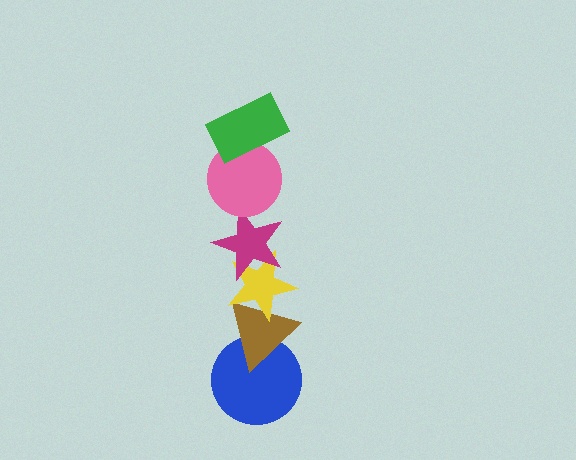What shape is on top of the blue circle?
The brown triangle is on top of the blue circle.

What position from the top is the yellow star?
The yellow star is 4th from the top.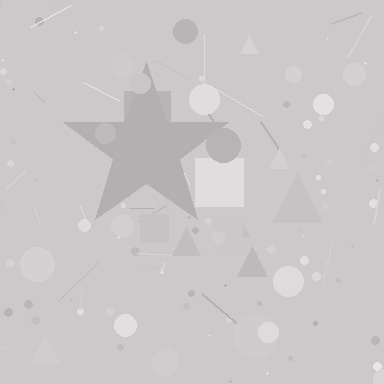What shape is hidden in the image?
A star is hidden in the image.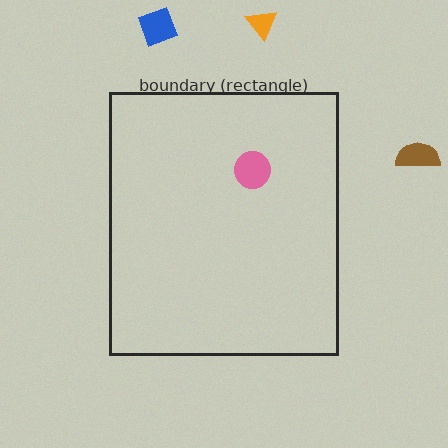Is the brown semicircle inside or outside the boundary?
Outside.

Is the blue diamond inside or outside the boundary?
Outside.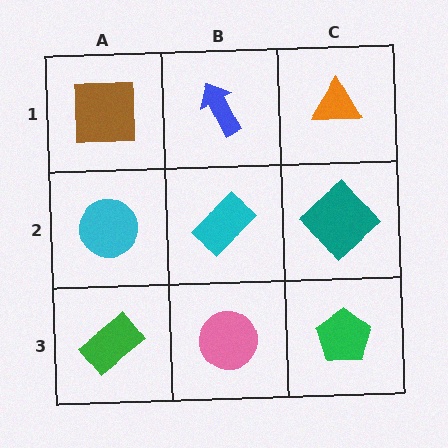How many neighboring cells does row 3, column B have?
3.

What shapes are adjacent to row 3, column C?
A teal diamond (row 2, column C), a pink circle (row 3, column B).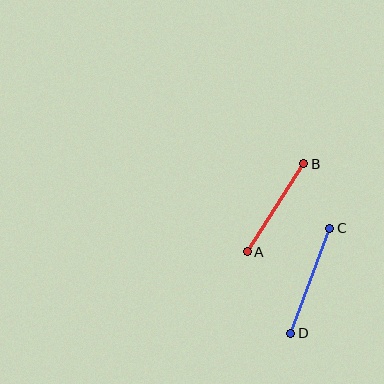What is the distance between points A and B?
The distance is approximately 104 pixels.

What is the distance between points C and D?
The distance is approximately 112 pixels.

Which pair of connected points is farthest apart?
Points C and D are farthest apart.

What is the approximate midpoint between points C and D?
The midpoint is at approximately (310, 281) pixels.